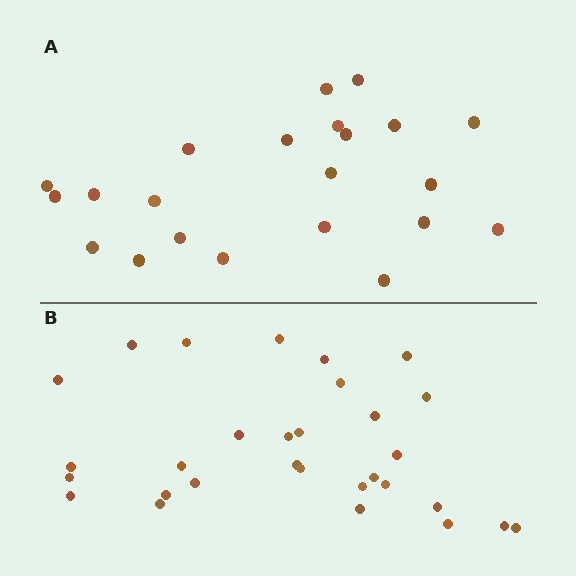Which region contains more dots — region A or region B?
Region B (the bottom region) has more dots.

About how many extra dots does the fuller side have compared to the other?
Region B has roughly 8 or so more dots than region A.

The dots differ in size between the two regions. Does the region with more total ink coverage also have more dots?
No. Region A has more total ink coverage because its dots are larger, but region B actually contains more individual dots. Total area can be misleading — the number of items is what matters here.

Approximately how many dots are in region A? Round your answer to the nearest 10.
About 20 dots. (The exact count is 22, which rounds to 20.)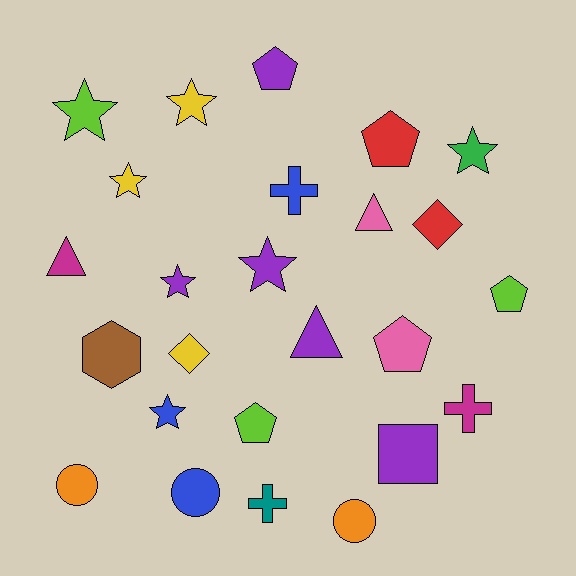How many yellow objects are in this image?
There are 3 yellow objects.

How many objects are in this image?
There are 25 objects.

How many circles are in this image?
There are 3 circles.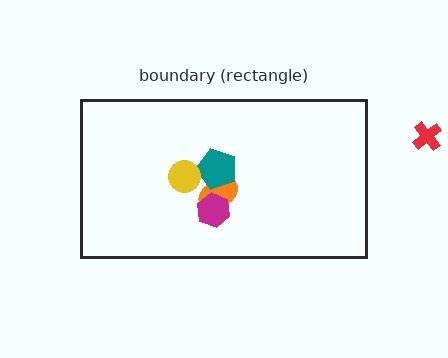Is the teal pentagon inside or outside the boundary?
Inside.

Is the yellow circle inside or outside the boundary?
Inside.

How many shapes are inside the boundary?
4 inside, 1 outside.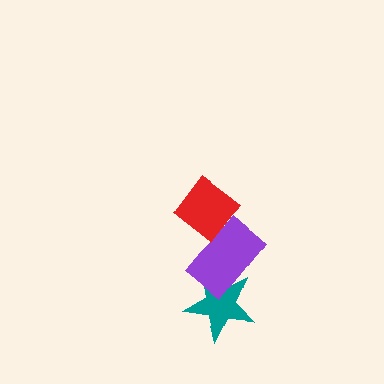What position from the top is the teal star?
The teal star is 3rd from the top.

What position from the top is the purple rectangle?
The purple rectangle is 2nd from the top.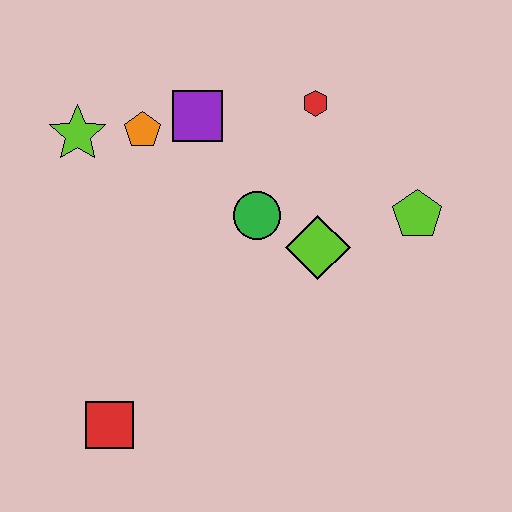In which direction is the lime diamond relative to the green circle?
The lime diamond is to the right of the green circle.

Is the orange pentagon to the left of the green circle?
Yes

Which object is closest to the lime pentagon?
The lime diamond is closest to the lime pentagon.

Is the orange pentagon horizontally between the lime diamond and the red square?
Yes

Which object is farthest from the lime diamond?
The red square is farthest from the lime diamond.